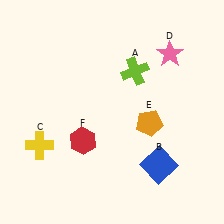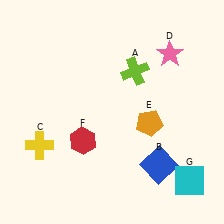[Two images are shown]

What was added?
A cyan square (G) was added in Image 2.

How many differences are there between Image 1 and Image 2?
There is 1 difference between the two images.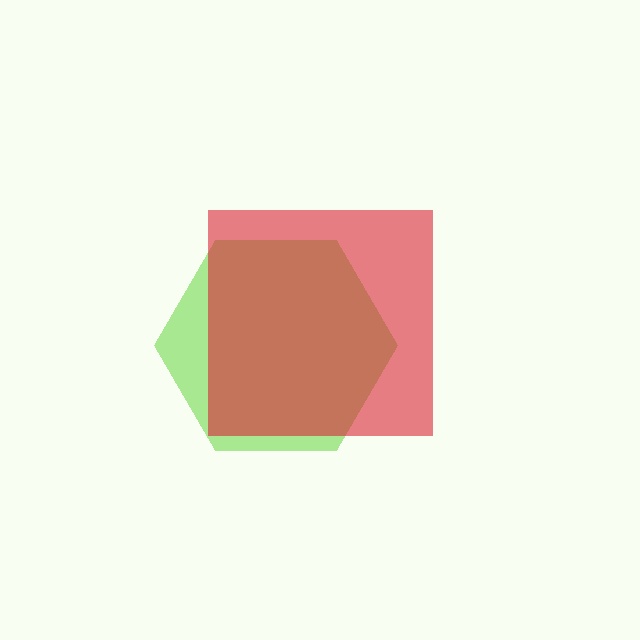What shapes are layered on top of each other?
The layered shapes are: a lime hexagon, a red square.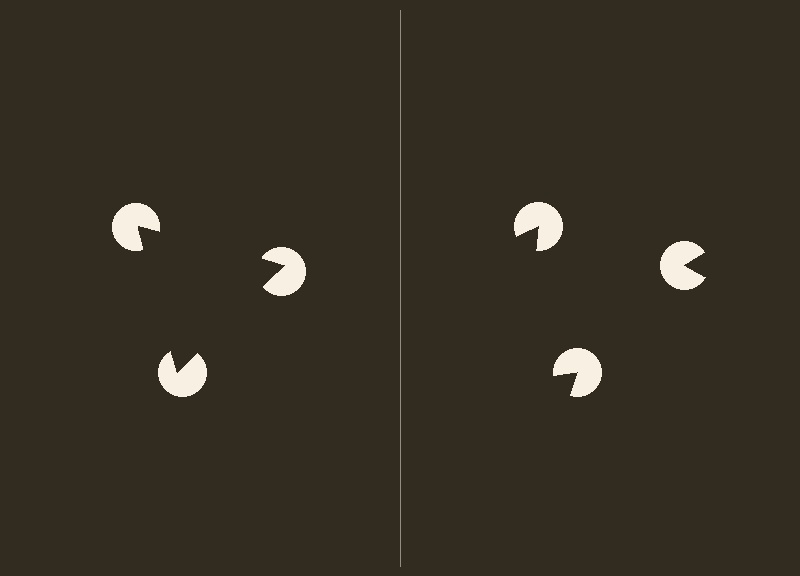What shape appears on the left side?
An illusory triangle.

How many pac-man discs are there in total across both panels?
6 — 3 on each side.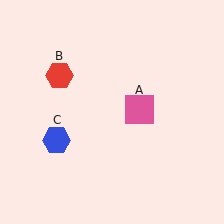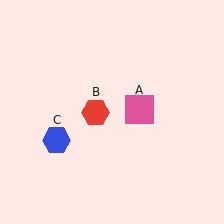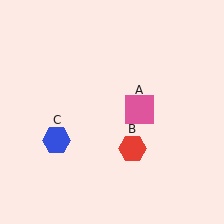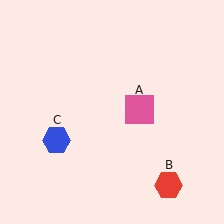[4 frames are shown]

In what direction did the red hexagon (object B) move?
The red hexagon (object B) moved down and to the right.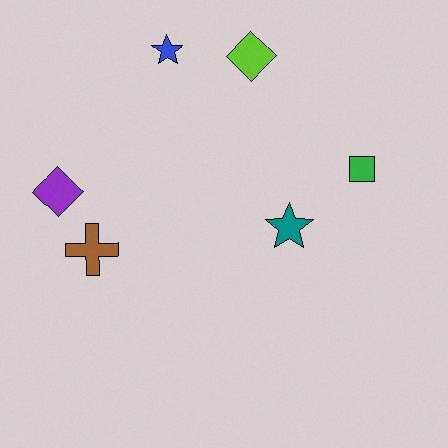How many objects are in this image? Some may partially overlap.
There are 6 objects.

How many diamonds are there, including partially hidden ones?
There are 2 diamonds.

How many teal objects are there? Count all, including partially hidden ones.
There is 1 teal object.